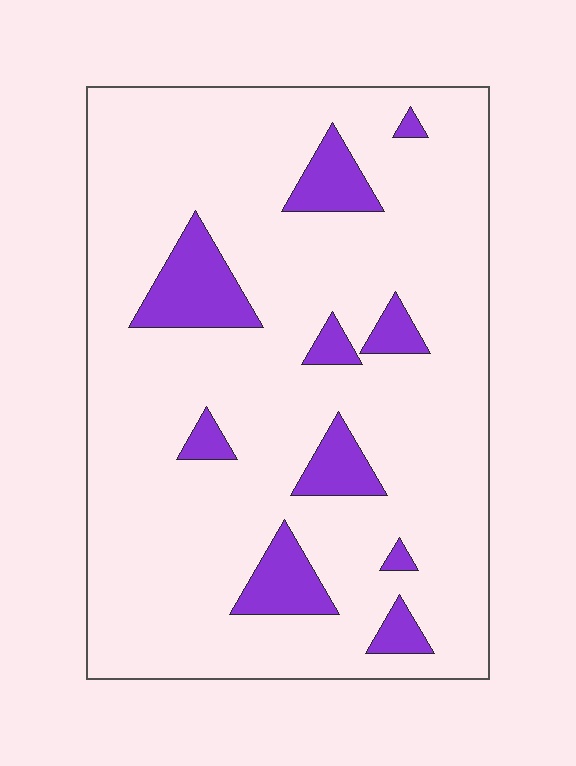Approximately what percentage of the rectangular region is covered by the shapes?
Approximately 15%.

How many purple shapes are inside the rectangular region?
10.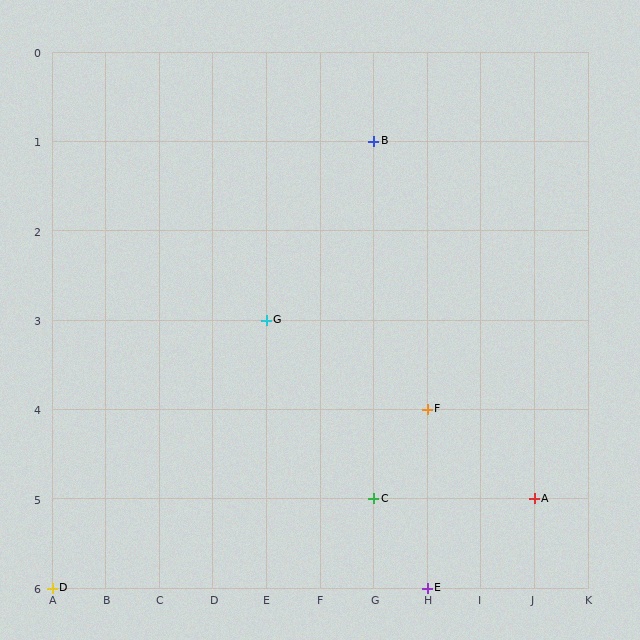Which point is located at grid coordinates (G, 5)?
Point C is at (G, 5).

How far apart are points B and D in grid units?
Points B and D are 6 columns and 5 rows apart (about 7.8 grid units diagonally).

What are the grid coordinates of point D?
Point D is at grid coordinates (A, 6).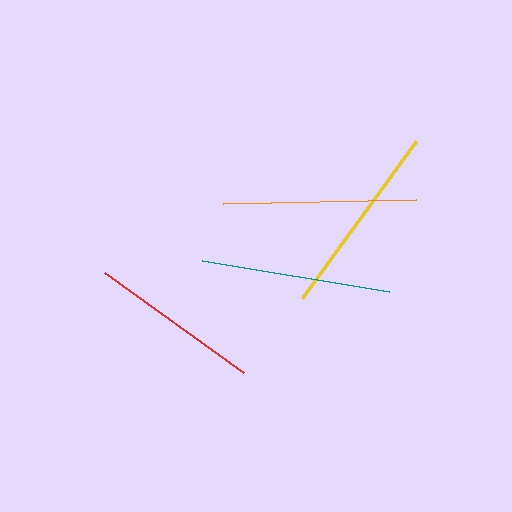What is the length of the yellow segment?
The yellow segment is approximately 195 pixels long.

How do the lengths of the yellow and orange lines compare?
The yellow and orange lines are approximately the same length.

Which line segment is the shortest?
The red line is the shortest at approximately 172 pixels.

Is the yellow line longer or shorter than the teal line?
The yellow line is longer than the teal line.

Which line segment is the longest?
The yellow line is the longest at approximately 195 pixels.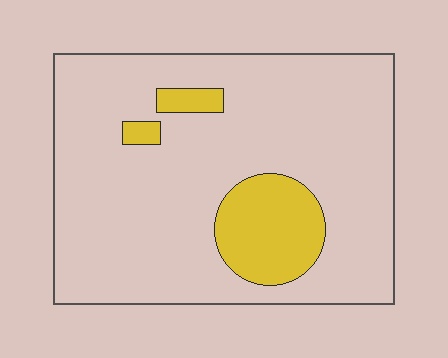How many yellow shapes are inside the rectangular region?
3.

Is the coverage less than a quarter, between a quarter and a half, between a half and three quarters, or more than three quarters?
Less than a quarter.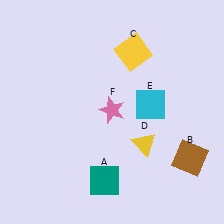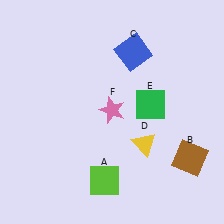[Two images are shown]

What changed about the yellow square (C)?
In Image 1, C is yellow. In Image 2, it changed to blue.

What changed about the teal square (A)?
In Image 1, A is teal. In Image 2, it changed to lime.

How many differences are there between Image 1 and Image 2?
There are 3 differences between the two images.